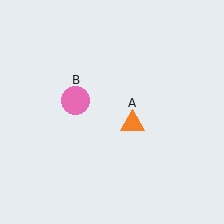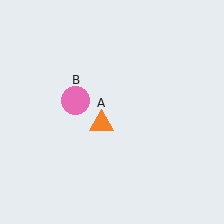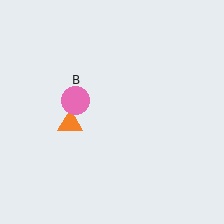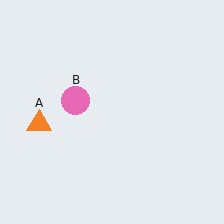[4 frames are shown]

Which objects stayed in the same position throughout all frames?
Pink circle (object B) remained stationary.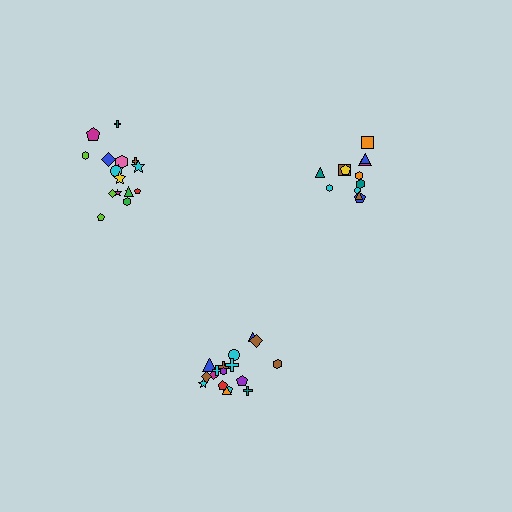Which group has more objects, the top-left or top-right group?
The top-left group.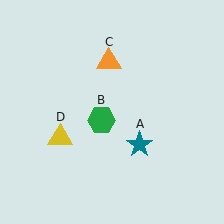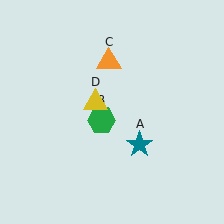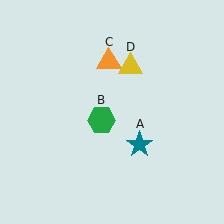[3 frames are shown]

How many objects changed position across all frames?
1 object changed position: yellow triangle (object D).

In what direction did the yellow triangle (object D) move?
The yellow triangle (object D) moved up and to the right.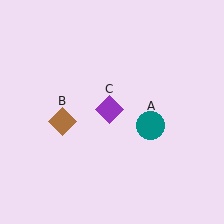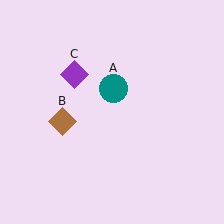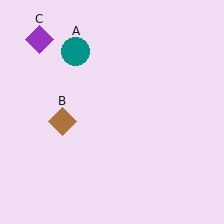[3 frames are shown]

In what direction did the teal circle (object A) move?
The teal circle (object A) moved up and to the left.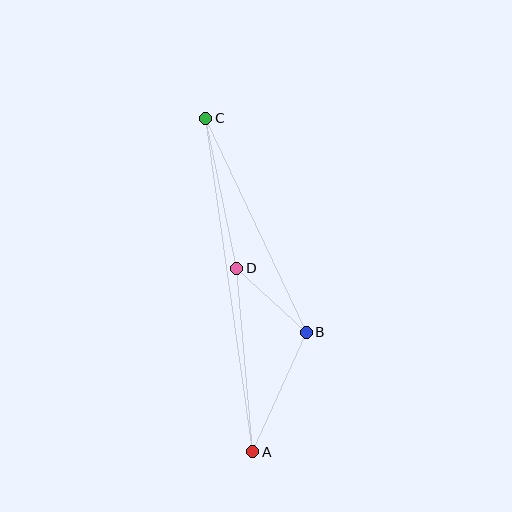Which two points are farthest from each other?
Points A and C are farthest from each other.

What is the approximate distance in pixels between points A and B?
The distance between A and B is approximately 131 pixels.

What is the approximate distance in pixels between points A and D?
The distance between A and D is approximately 184 pixels.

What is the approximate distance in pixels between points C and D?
The distance between C and D is approximately 153 pixels.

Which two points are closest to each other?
Points B and D are closest to each other.